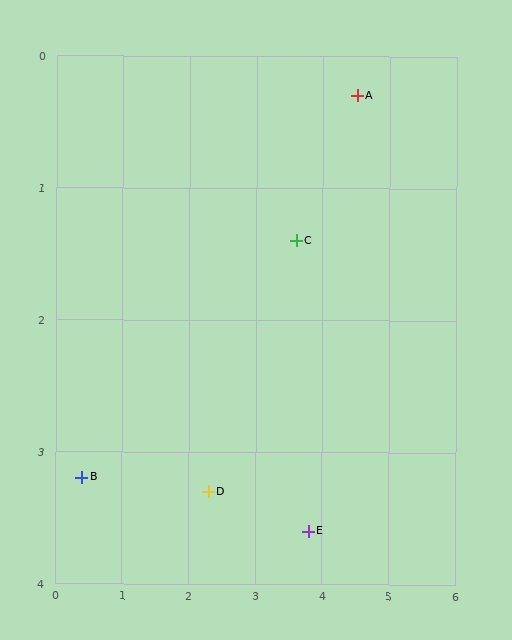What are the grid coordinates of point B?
Point B is at approximately (0.4, 3.2).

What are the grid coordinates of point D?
Point D is at approximately (2.3, 3.3).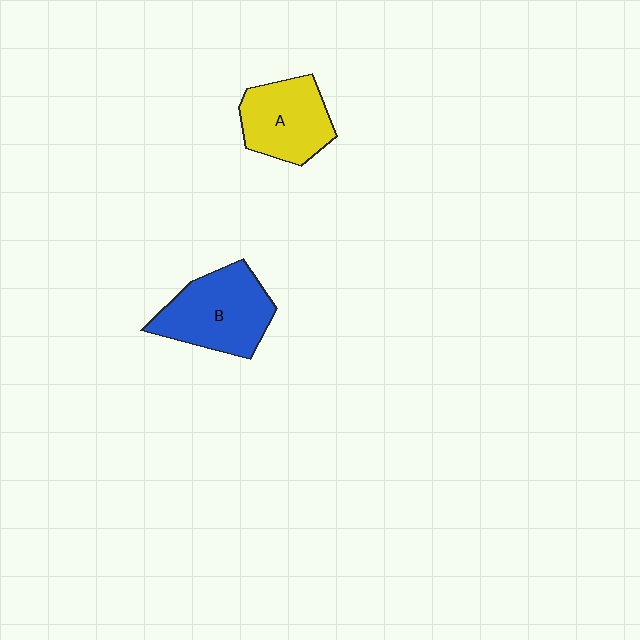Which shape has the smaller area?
Shape A (yellow).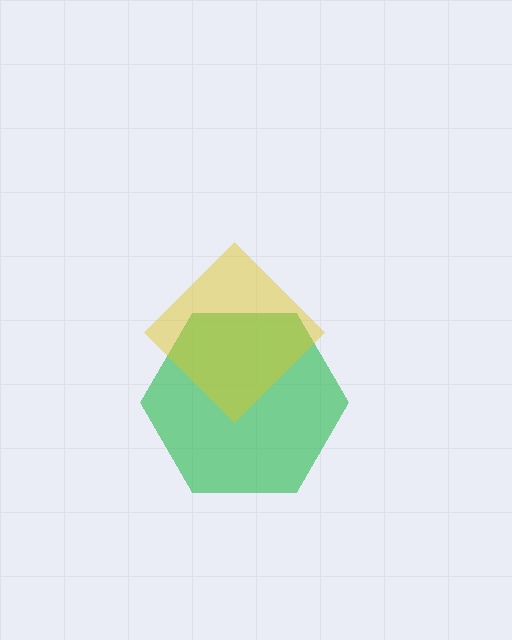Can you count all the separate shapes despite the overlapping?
Yes, there are 2 separate shapes.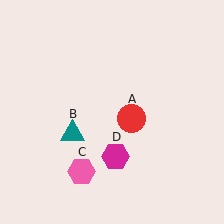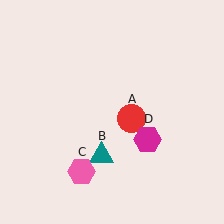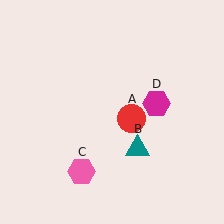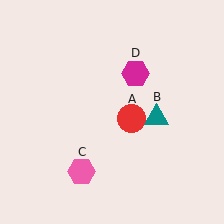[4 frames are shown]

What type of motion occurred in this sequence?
The teal triangle (object B), magenta hexagon (object D) rotated counterclockwise around the center of the scene.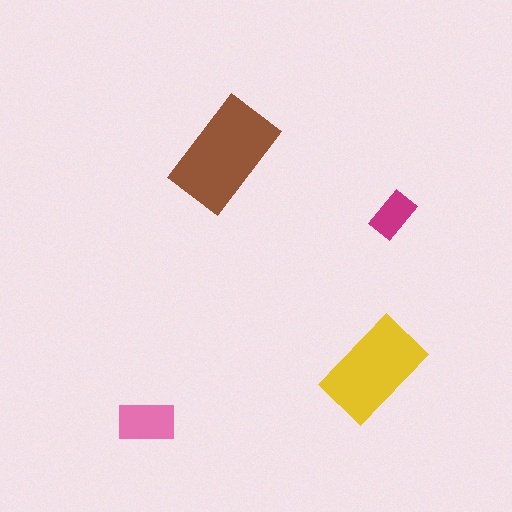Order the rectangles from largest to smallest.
the brown one, the yellow one, the pink one, the magenta one.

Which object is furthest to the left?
The pink rectangle is leftmost.